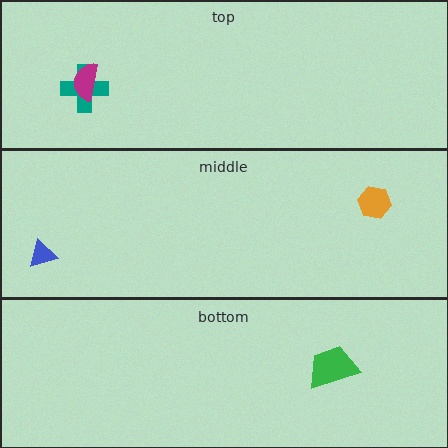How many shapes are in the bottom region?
1.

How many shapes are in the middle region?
2.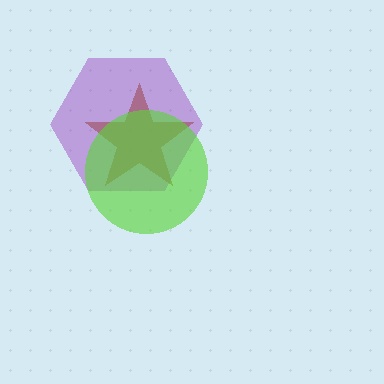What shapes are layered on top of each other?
The layered shapes are: a brown star, a purple hexagon, a lime circle.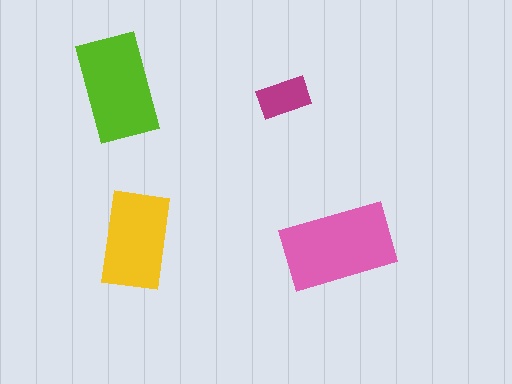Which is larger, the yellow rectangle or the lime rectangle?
The lime one.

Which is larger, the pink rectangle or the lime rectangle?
The pink one.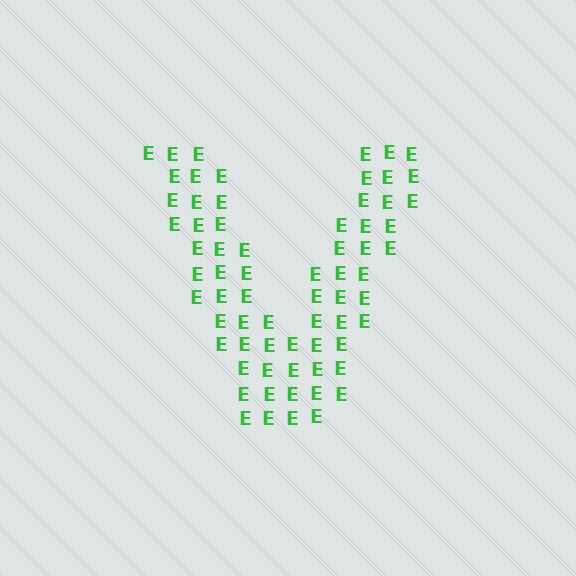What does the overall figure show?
The overall figure shows the letter V.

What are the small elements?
The small elements are letter E's.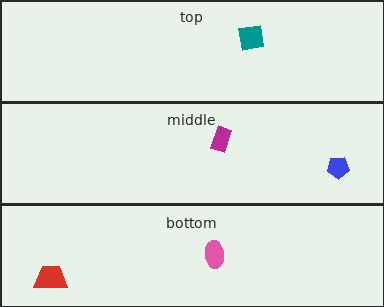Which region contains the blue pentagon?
The middle region.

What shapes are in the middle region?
The magenta rectangle, the blue pentagon.